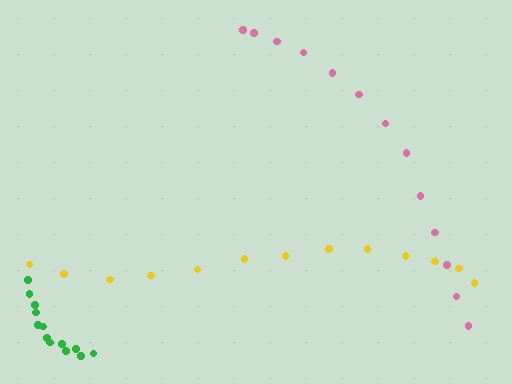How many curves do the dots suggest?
There are 3 distinct paths.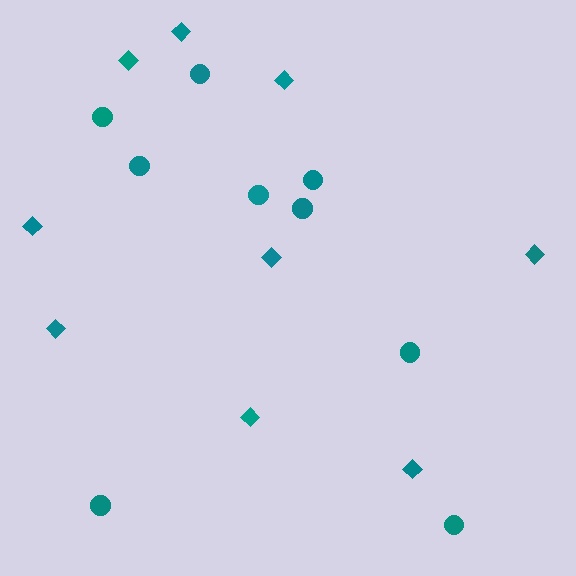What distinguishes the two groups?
There are 2 groups: one group of diamonds (9) and one group of circles (9).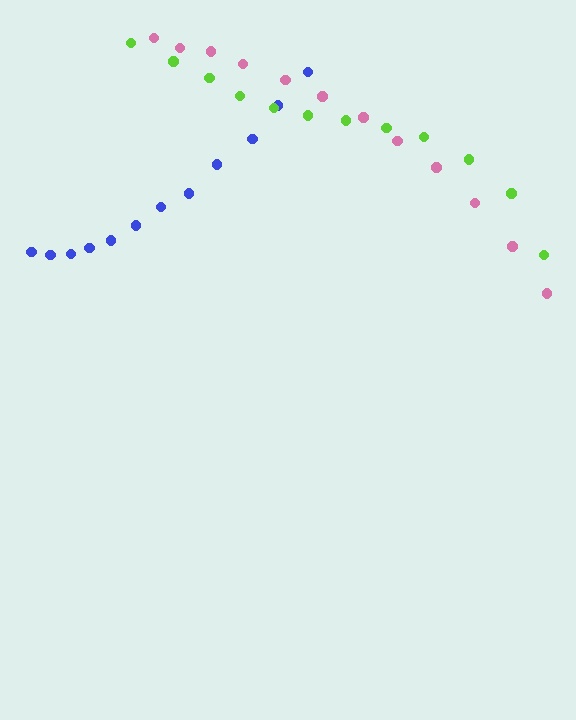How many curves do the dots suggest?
There are 3 distinct paths.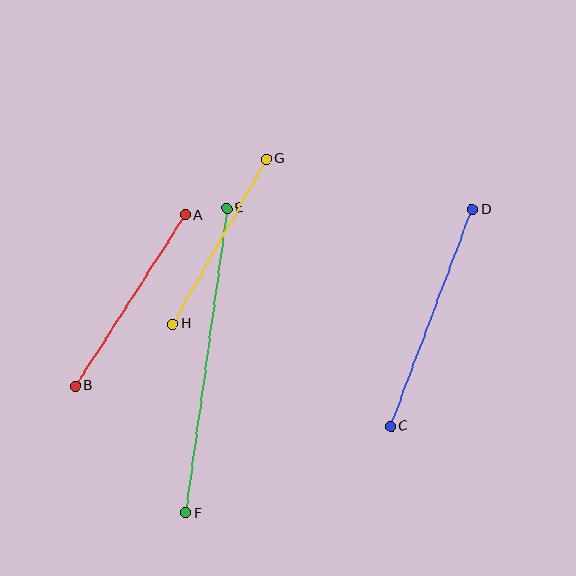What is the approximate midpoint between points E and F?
The midpoint is at approximately (206, 361) pixels.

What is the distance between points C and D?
The distance is approximately 231 pixels.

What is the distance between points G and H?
The distance is approximately 190 pixels.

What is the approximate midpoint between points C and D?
The midpoint is at approximately (432, 318) pixels.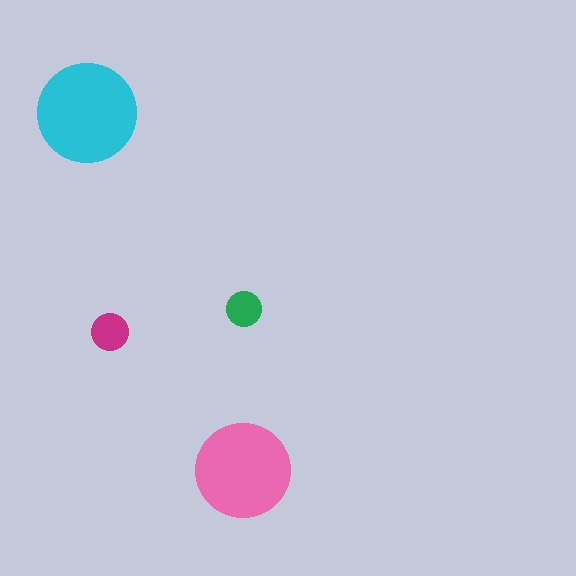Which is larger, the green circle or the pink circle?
The pink one.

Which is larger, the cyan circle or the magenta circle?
The cyan one.